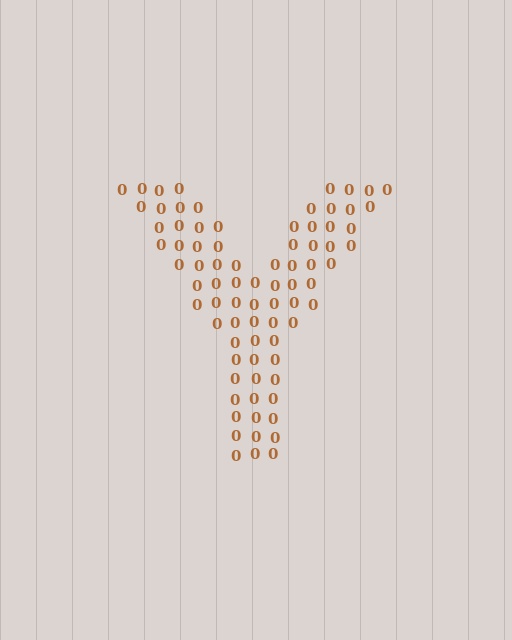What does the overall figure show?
The overall figure shows the letter Y.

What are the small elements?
The small elements are digit 0's.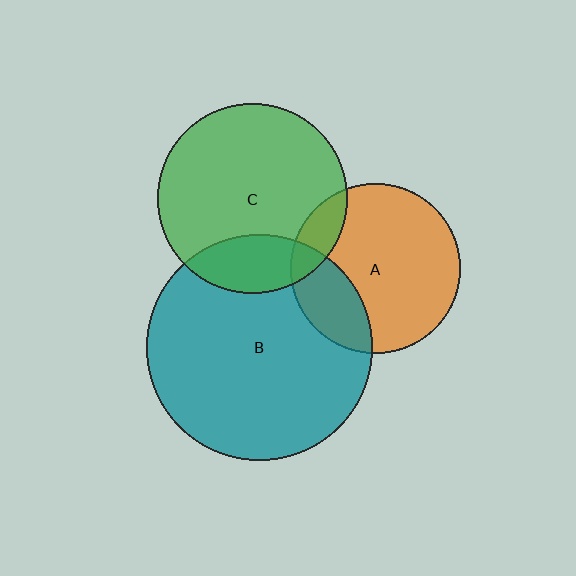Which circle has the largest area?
Circle B (teal).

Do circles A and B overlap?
Yes.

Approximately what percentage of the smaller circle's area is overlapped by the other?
Approximately 25%.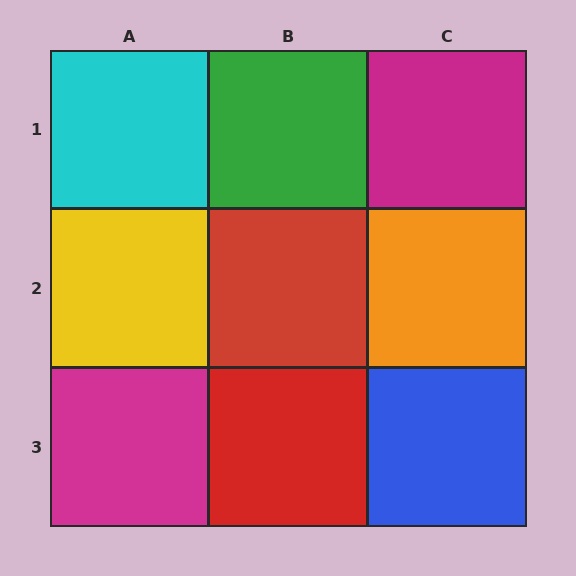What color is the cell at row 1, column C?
Magenta.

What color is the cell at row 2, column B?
Red.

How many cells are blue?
1 cell is blue.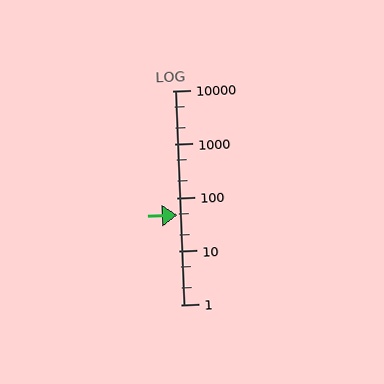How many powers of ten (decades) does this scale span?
The scale spans 4 decades, from 1 to 10000.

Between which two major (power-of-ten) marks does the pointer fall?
The pointer is between 10 and 100.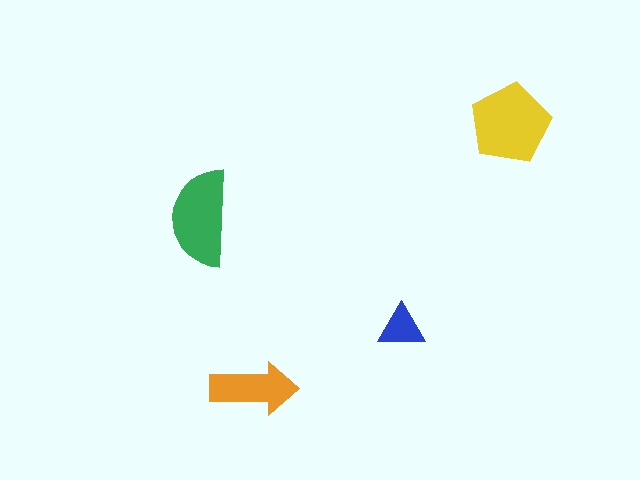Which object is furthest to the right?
The yellow pentagon is rightmost.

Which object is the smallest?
The blue triangle.